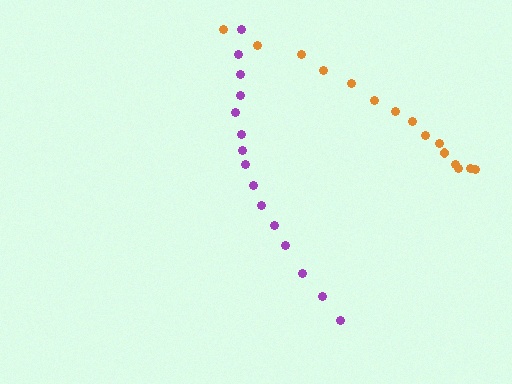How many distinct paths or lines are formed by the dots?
There are 2 distinct paths.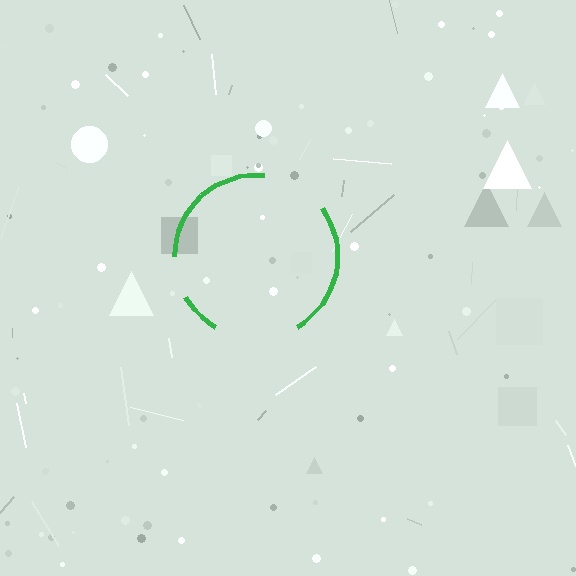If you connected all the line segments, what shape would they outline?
They would outline a circle.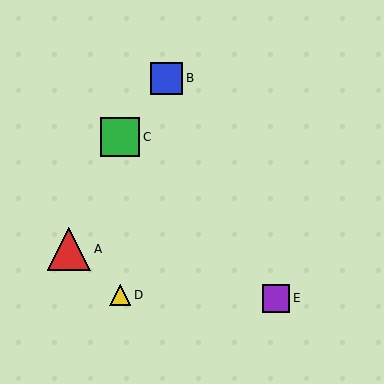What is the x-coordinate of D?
Object D is at x≈120.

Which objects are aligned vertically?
Objects C, D are aligned vertically.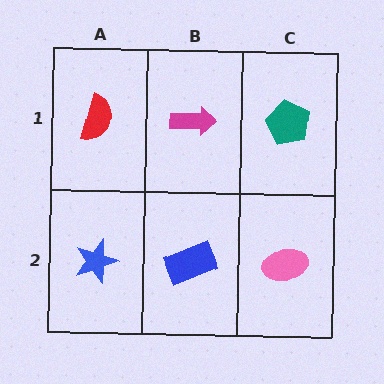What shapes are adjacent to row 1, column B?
A blue rectangle (row 2, column B), a red semicircle (row 1, column A), a teal pentagon (row 1, column C).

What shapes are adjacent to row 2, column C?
A teal pentagon (row 1, column C), a blue rectangle (row 2, column B).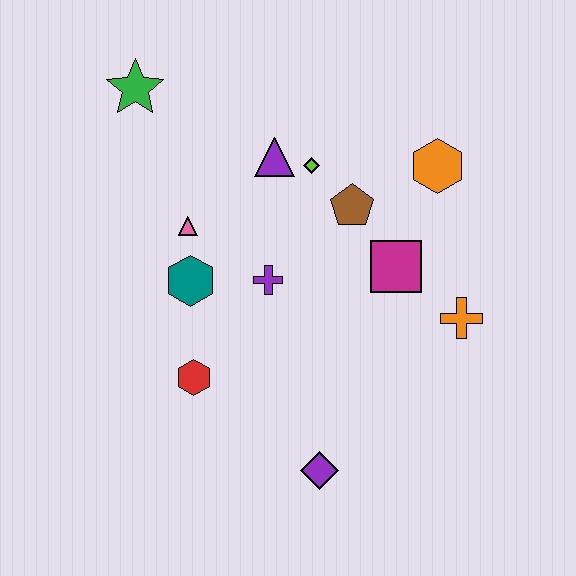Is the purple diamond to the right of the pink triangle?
Yes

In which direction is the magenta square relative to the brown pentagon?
The magenta square is below the brown pentagon.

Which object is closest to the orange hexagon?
The brown pentagon is closest to the orange hexagon.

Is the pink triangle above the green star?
No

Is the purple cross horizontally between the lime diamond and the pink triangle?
Yes